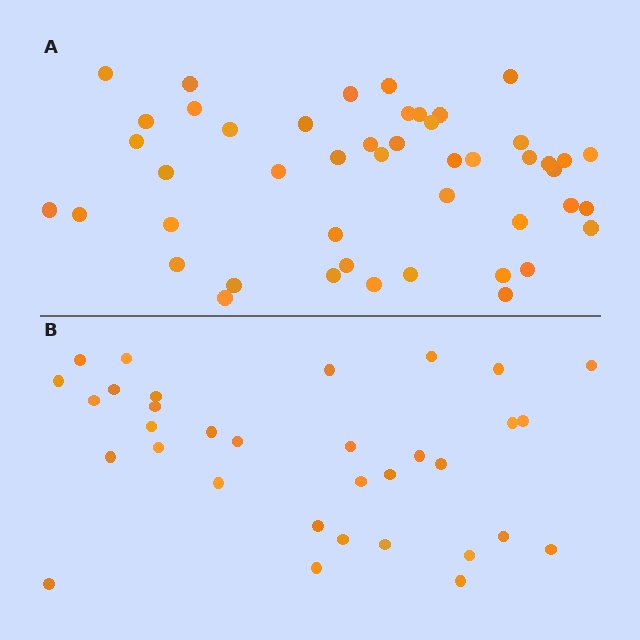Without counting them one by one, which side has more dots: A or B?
Region A (the top region) has more dots.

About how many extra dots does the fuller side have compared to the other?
Region A has approximately 15 more dots than region B.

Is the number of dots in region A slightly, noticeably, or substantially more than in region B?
Region A has noticeably more, but not dramatically so. The ratio is roughly 1.4 to 1.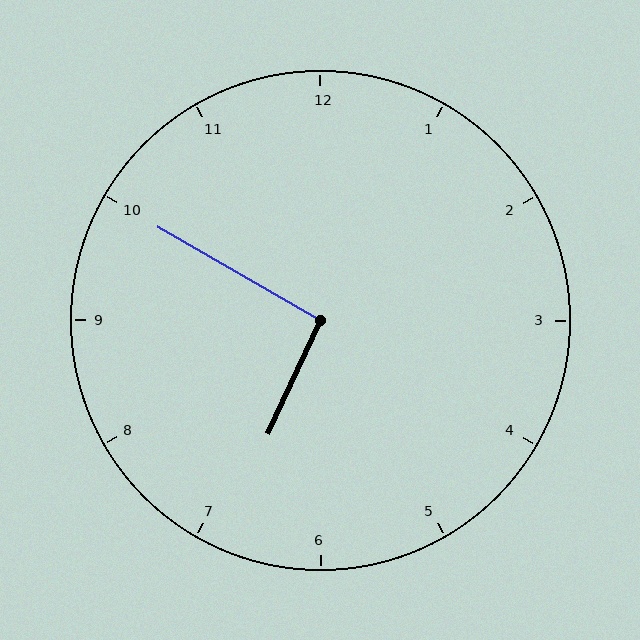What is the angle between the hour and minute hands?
Approximately 95 degrees.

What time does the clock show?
6:50.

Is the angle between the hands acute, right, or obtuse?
It is right.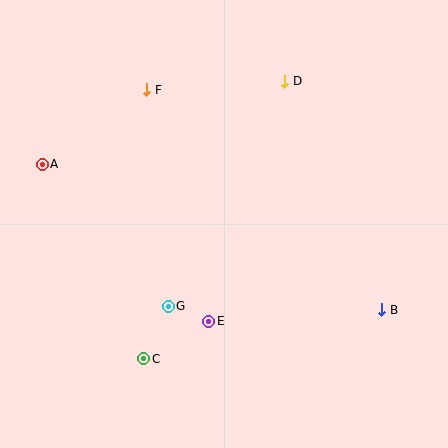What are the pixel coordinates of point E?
Point E is at (209, 321).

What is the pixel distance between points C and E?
The distance between C and E is 75 pixels.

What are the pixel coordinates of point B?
Point B is at (382, 310).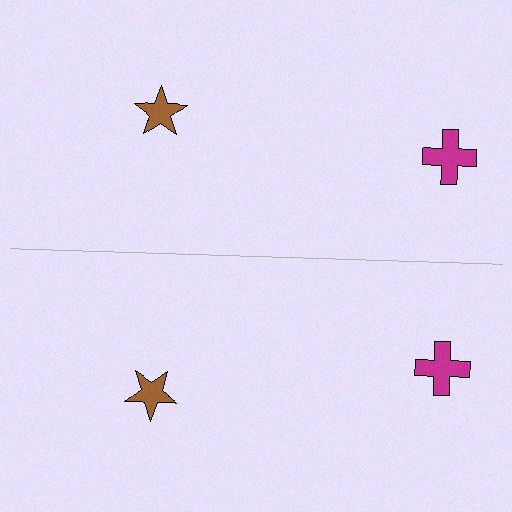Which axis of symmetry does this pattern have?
The pattern has a horizontal axis of symmetry running through the center of the image.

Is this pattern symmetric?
Yes, this pattern has bilateral (reflection) symmetry.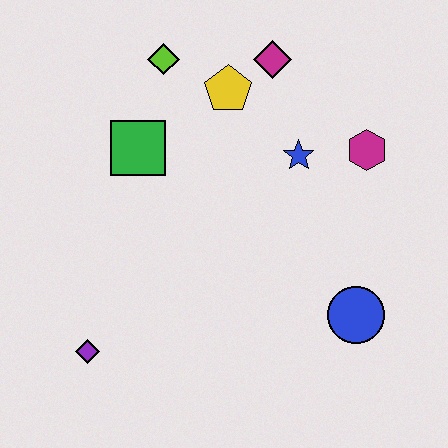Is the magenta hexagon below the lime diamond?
Yes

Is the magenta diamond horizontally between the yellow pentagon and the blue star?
Yes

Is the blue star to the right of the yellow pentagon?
Yes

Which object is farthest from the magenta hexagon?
The purple diamond is farthest from the magenta hexagon.